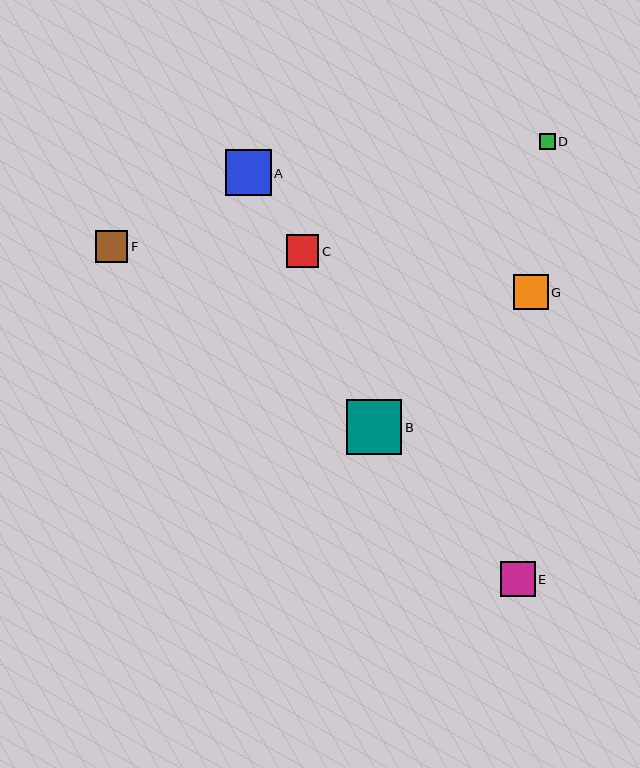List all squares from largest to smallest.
From largest to smallest: B, A, E, G, C, F, D.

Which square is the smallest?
Square D is the smallest with a size of approximately 16 pixels.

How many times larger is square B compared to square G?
Square B is approximately 1.6 times the size of square G.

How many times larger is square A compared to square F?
Square A is approximately 1.4 times the size of square F.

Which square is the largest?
Square B is the largest with a size of approximately 55 pixels.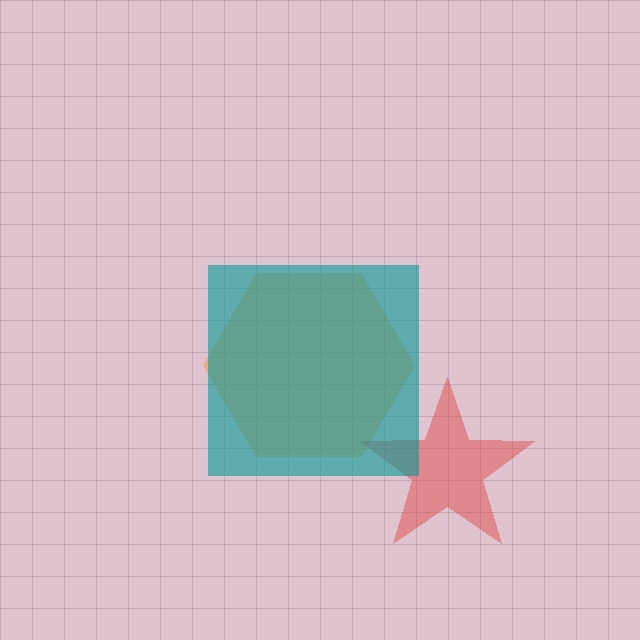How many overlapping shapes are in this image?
There are 3 overlapping shapes in the image.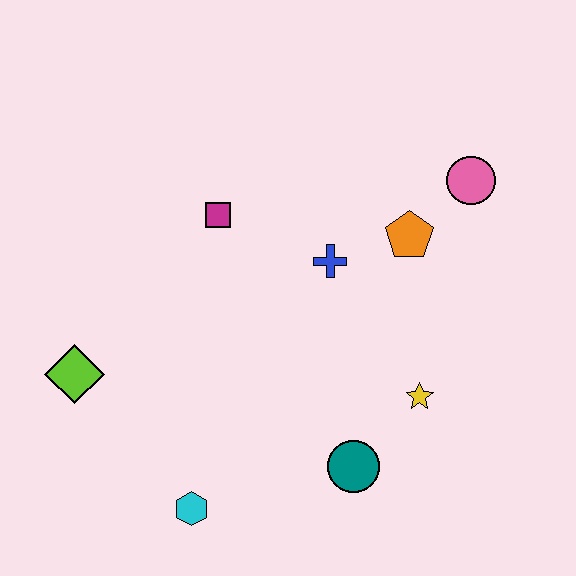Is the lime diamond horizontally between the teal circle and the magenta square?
No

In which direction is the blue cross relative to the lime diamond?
The blue cross is to the right of the lime diamond.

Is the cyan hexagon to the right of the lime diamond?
Yes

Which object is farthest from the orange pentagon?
The lime diamond is farthest from the orange pentagon.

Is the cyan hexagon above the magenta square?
No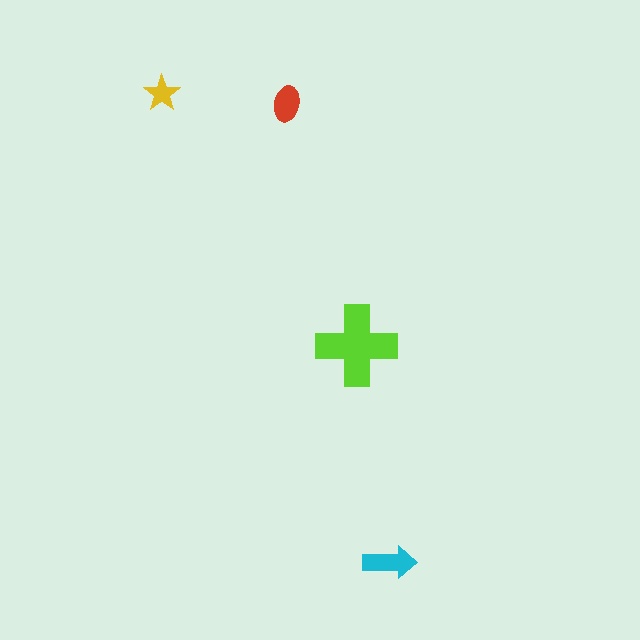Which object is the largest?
The lime cross.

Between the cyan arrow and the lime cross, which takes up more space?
The lime cross.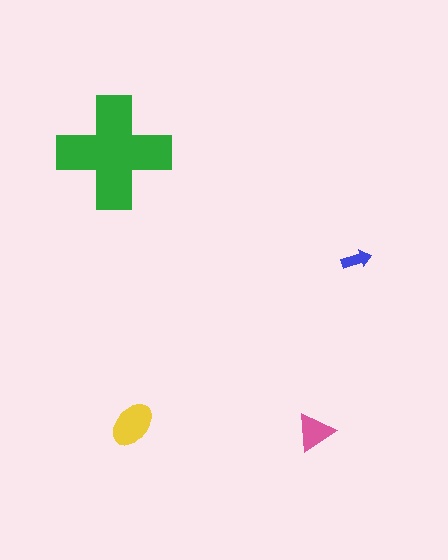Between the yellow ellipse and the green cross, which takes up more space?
The green cross.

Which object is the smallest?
The blue arrow.